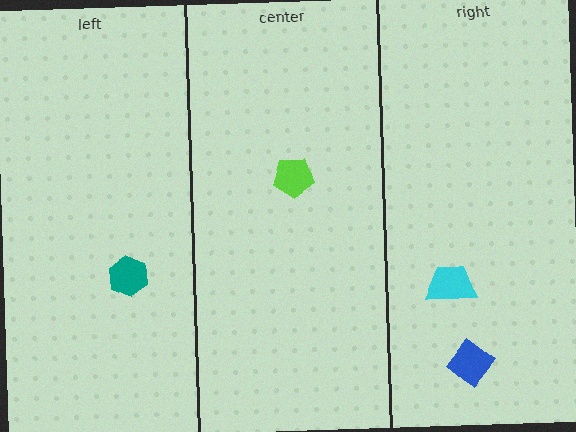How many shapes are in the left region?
1.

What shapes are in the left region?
The teal hexagon.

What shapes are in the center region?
The lime pentagon.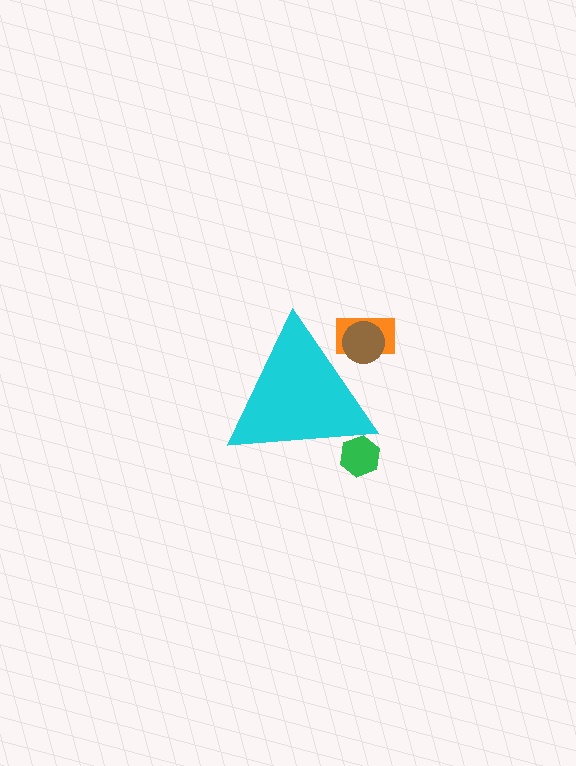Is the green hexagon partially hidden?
Yes, the green hexagon is partially hidden behind the cyan triangle.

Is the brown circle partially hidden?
Yes, the brown circle is partially hidden behind the cyan triangle.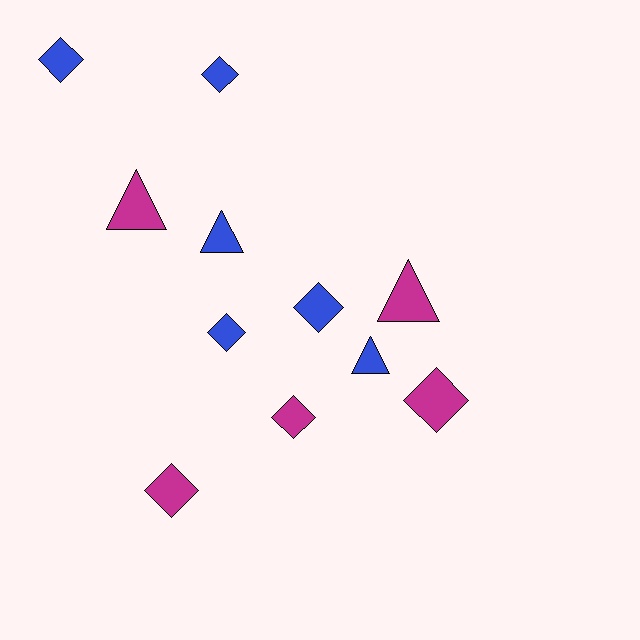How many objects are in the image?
There are 11 objects.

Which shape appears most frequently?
Diamond, with 7 objects.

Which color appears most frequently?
Blue, with 6 objects.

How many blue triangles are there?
There are 2 blue triangles.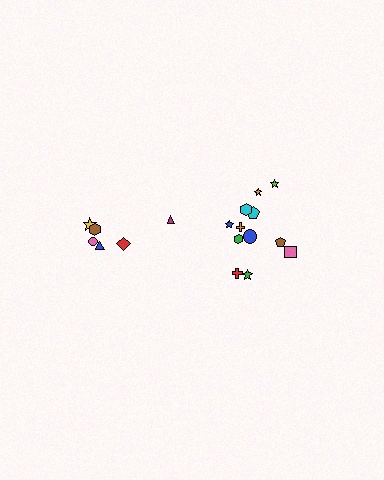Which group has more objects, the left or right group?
The right group.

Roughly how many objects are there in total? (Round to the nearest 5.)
Roughly 20 objects in total.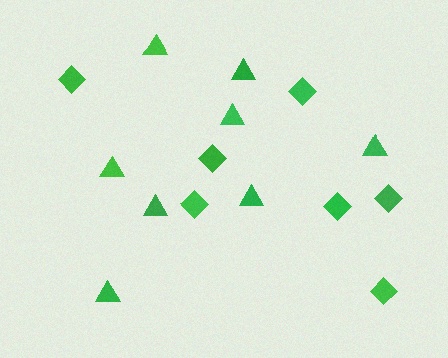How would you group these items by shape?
There are 2 groups: one group of triangles (8) and one group of diamonds (7).